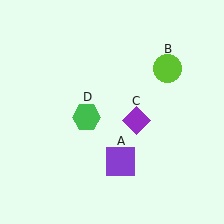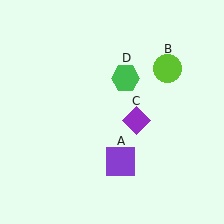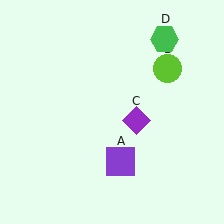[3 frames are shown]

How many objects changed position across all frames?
1 object changed position: green hexagon (object D).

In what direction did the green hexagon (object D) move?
The green hexagon (object D) moved up and to the right.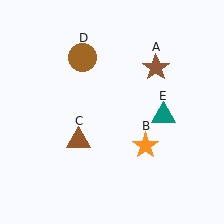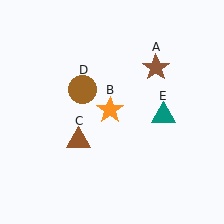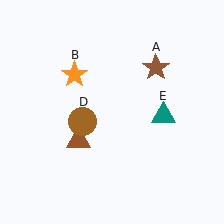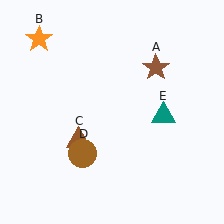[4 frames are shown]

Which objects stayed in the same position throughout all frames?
Brown star (object A) and brown triangle (object C) and teal triangle (object E) remained stationary.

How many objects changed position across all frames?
2 objects changed position: orange star (object B), brown circle (object D).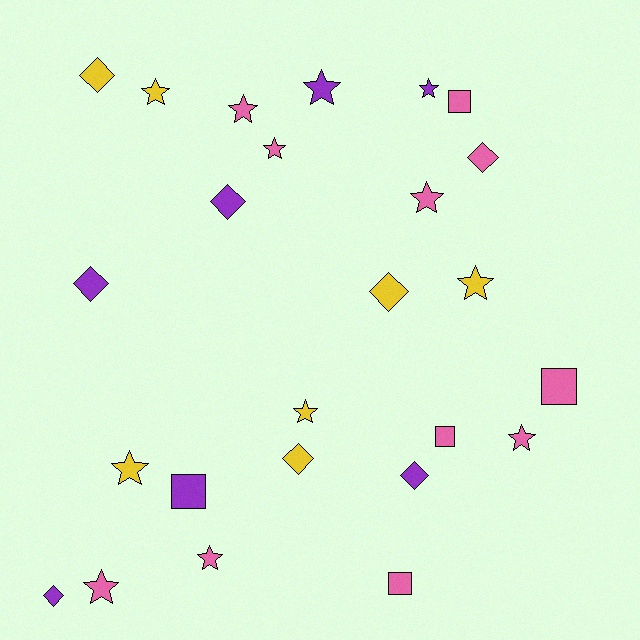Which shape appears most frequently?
Star, with 12 objects.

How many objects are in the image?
There are 25 objects.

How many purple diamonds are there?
There are 4 purple diamonds.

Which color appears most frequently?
Pink, with 11 objects.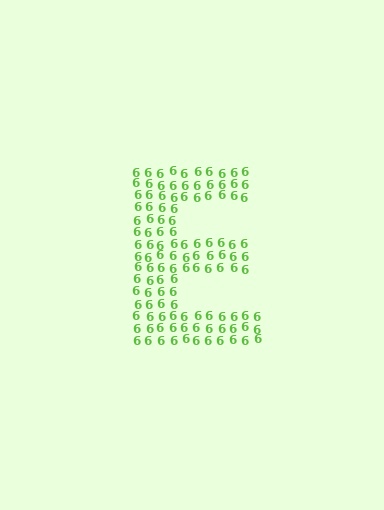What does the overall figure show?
The overall figure shows the letter E.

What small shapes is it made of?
It is made of small digit 6's.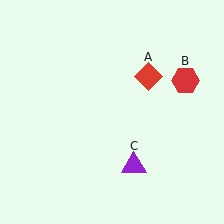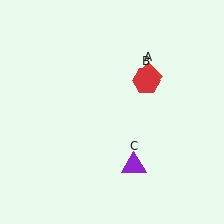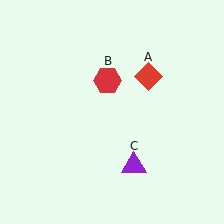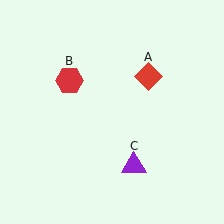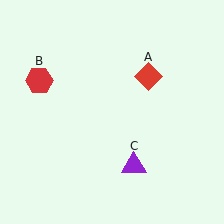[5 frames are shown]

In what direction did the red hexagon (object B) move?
The red hexagon (object B) moved left.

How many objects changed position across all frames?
1 object changed position: red hexagon (object B).